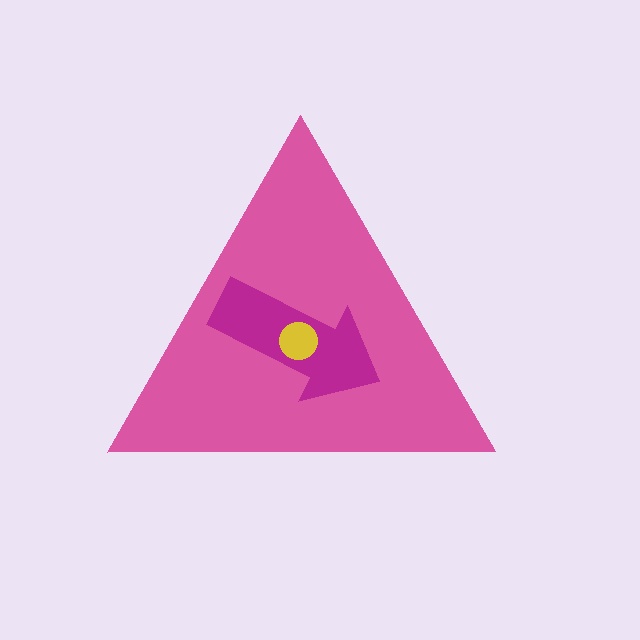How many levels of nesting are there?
3.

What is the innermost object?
The yellow circle.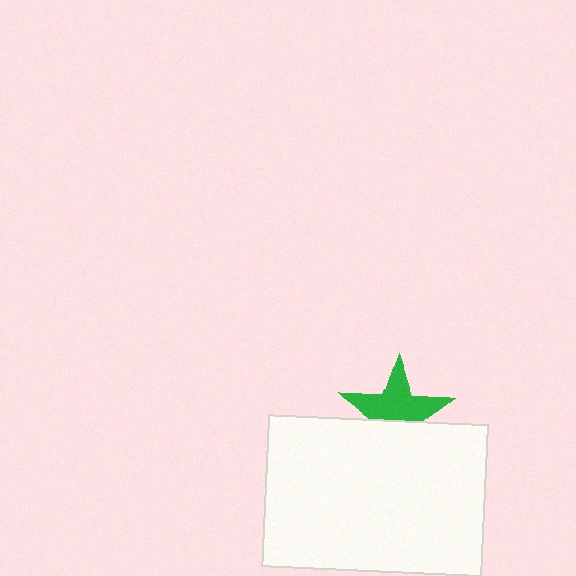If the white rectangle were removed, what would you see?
You would see the complete green star.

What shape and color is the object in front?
The object in front is a white rectangle.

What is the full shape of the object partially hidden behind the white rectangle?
The partially hidden object is a green star.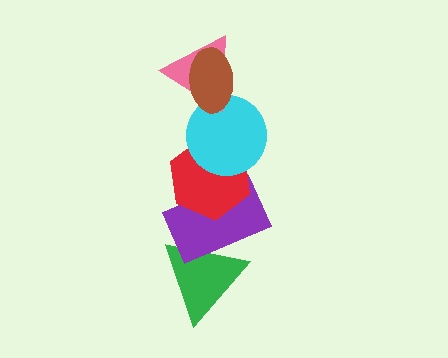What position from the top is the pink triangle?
The pink triangle is 2nd from the top.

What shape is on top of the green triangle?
The purple rectangle is on top of the green triangle.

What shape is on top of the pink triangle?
The brown ellipse is on top of the pink triangle.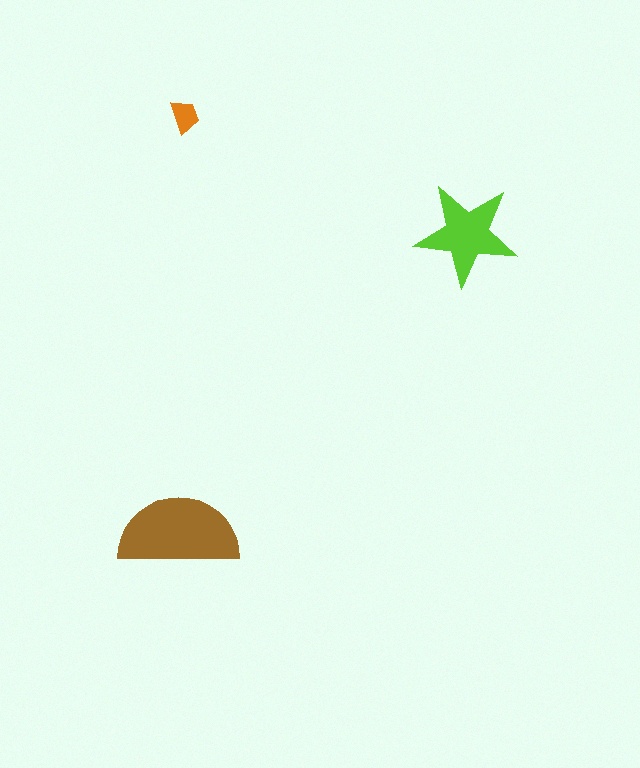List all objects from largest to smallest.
The brown semicircle, the lime star, the orange trapezoid.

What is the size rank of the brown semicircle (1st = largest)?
1st.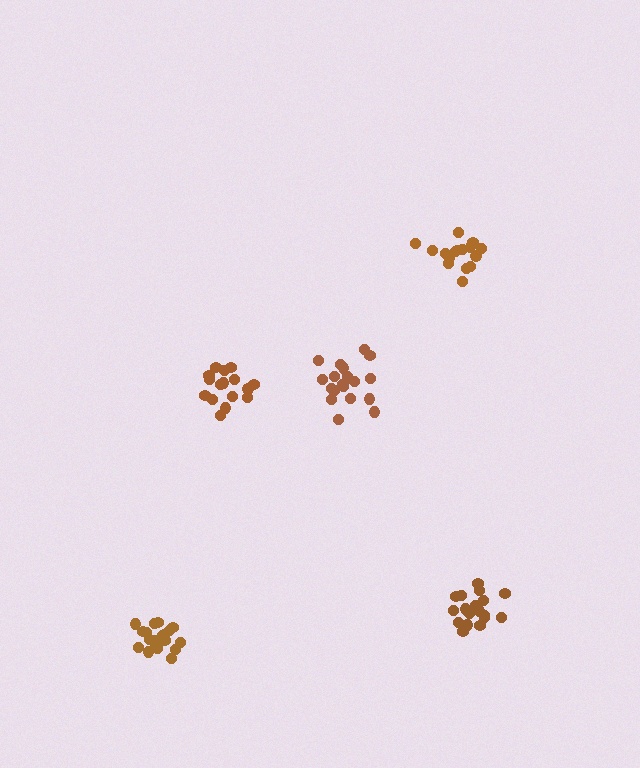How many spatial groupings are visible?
There are 5 spatial groupings.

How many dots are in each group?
Group 1: 19 dots, Group 2: 20 dots, Group 3: 20 dots, Group 4: 17 dots, Group 5: 16 dots (92 total).